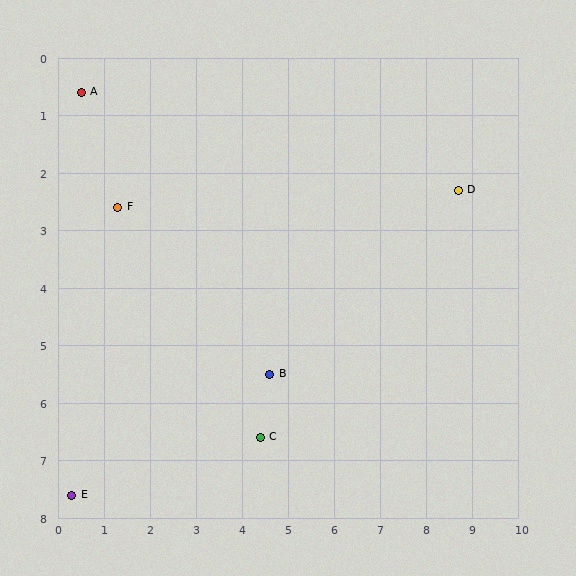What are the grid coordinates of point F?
Point F is at approximately (1.3, 2.6).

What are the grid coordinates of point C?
Point C is at approximately (4.4, 6.6).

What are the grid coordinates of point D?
Point D is at approximately (8.7, 2.3).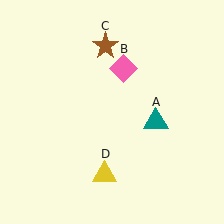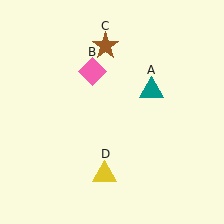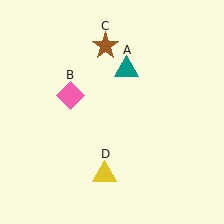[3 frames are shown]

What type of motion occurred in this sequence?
The teal triangle (object A), pink diamond (object B) rotated counterclockwise around the center of the scene.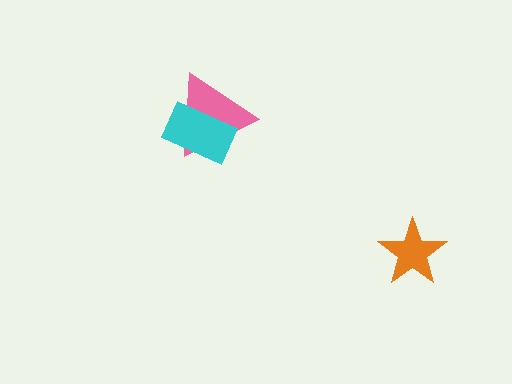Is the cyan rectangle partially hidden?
No, no other shape covers it.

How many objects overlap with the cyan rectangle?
1 object overlaps with the cyan rectangle.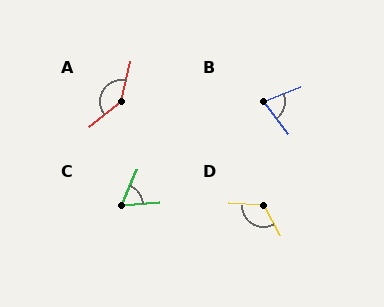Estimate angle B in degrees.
Approximately 75 degrees.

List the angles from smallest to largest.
C (61°), B (75°), D (122°), A (141°).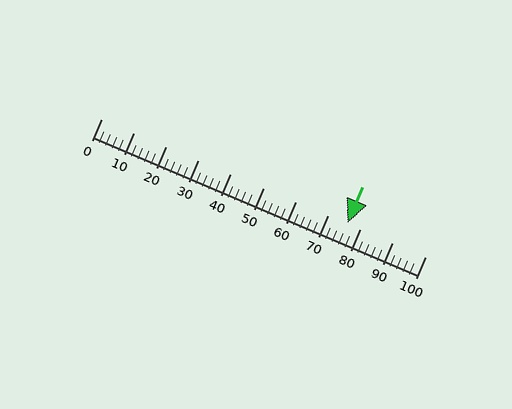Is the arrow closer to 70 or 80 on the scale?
The arrow is closer to 80.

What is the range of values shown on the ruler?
The ruler shows values from 0 to 100.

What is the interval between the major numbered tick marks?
The major tick marks are spaced 10 units apart.